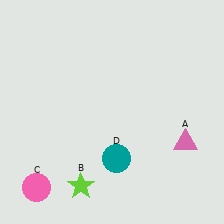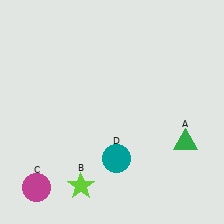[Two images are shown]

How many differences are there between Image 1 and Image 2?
There are 2 differences between the two images.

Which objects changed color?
A changed from pink to green. C changed from pink to magenta.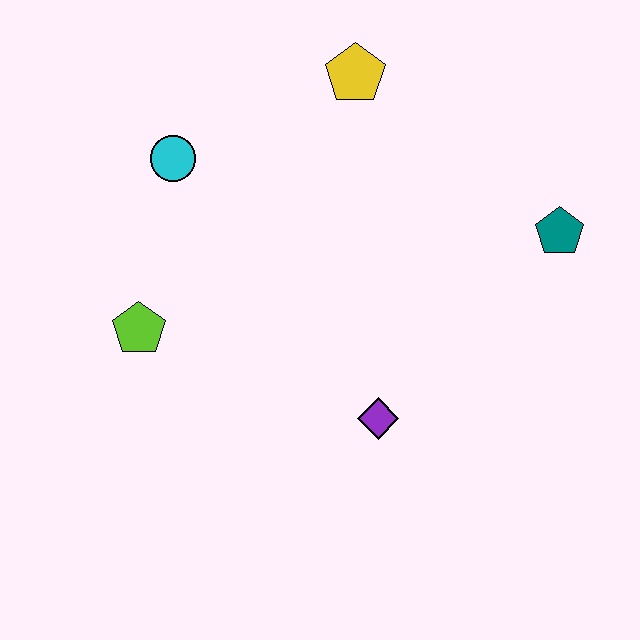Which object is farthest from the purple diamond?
The yellow pentagon is farthest from the purple diamond.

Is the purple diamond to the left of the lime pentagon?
No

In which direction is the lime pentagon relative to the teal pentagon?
The lime pentagon is to the left of the teal pentagon.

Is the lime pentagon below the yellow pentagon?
Yes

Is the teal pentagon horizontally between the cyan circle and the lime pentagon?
No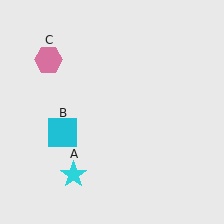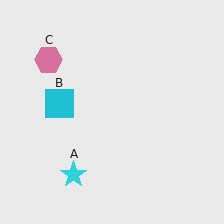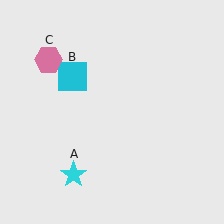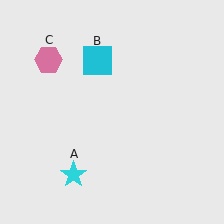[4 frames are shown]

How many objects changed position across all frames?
1 object changed position: cyan square (object B).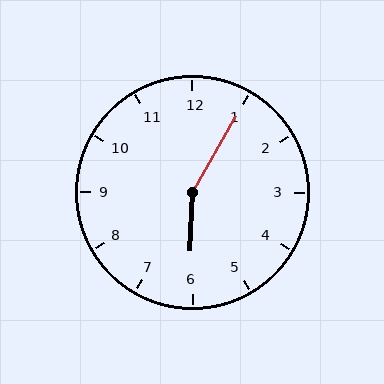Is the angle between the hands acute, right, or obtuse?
It is obtuse.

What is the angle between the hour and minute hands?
Approximately 152 degrees.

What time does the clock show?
6:05.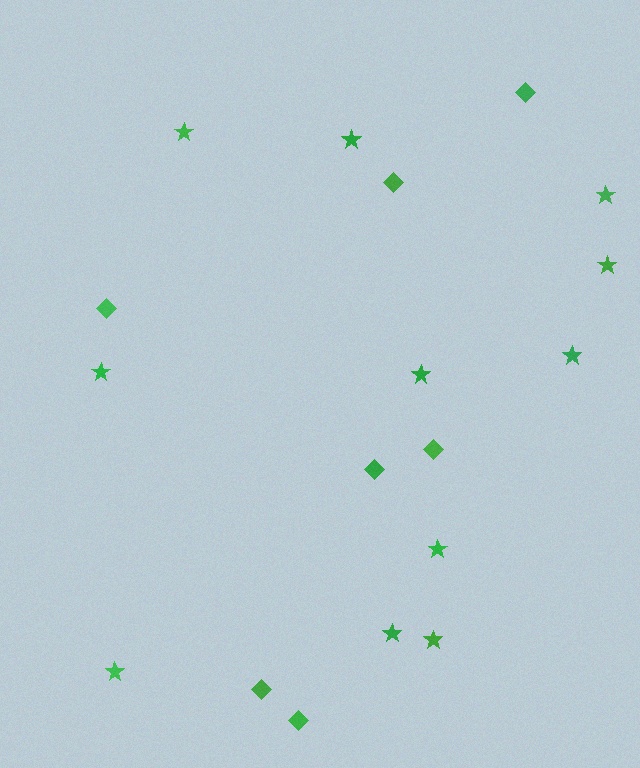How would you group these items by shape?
There are 2 groups: one group of diamonds (7) and one group of stars (11).